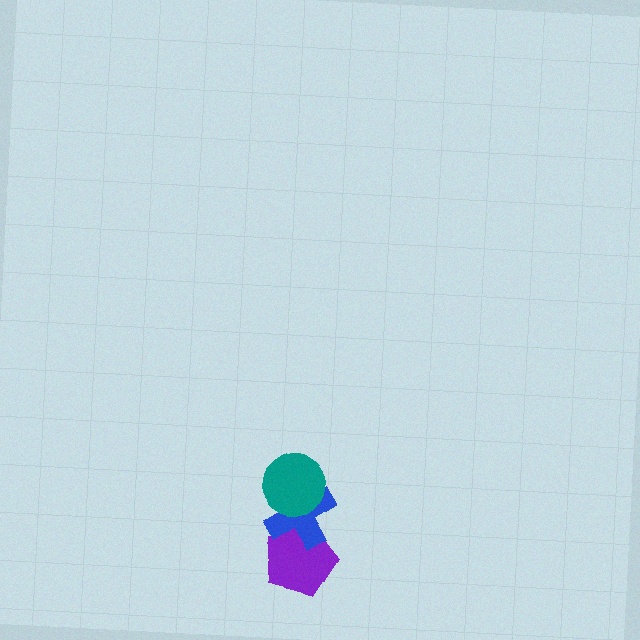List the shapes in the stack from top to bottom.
From top to bottom: the teal circle, the blue cross, the purple pentagon.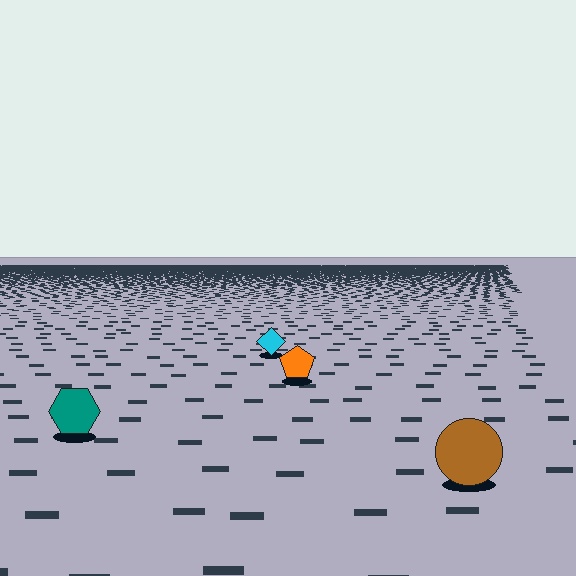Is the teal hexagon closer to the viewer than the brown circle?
No. The brown circle is closer — you can tell from the texture gradient: the ground texture is coarser near it.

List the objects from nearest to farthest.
From nearest to farthest: the brown circle, the teal hexagon, the orange pentagon, the cyan diamond.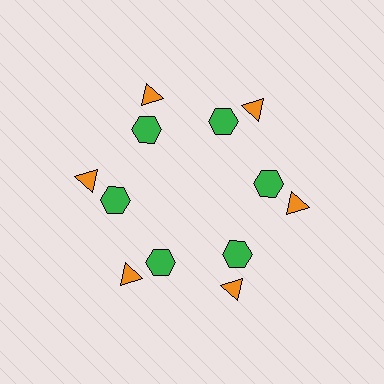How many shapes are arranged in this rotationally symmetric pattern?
There are 12 shapes, arranged in 6 groups of 2.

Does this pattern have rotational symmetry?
Yes, this pattern has 6-fold rotational symmetry. It looks the same after rotating 60 degrees around the center.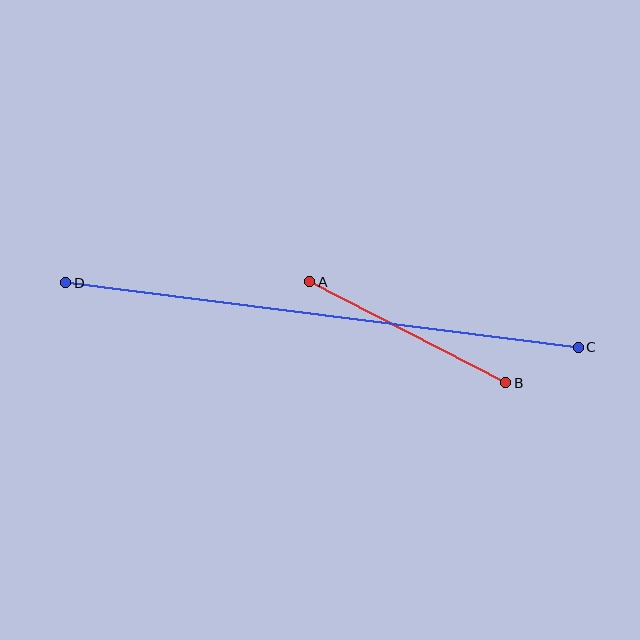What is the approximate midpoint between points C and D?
The midpoint is at approximately (322, 315) pixels.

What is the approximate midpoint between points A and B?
The midpoint is at approximately (408, 332) pixels.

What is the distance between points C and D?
The distance is approximately 517 pixels.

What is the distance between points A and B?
The distance is approximately 220 pixels.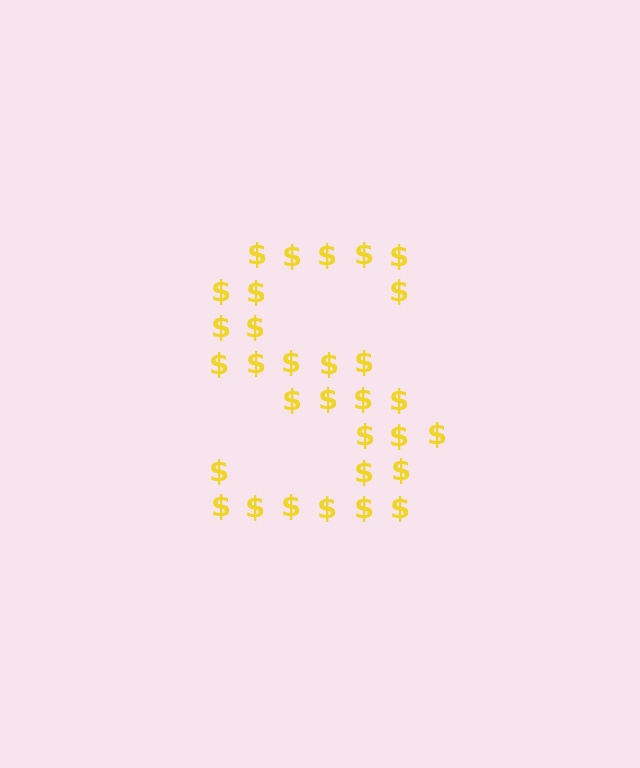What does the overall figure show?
The overall figure shows the letter S.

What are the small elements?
The small elements are dollar signs.